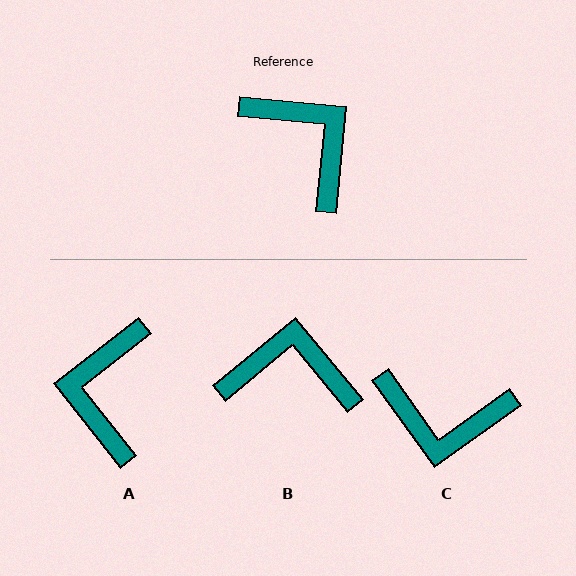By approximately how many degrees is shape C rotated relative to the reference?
Approximately 139 degrees clockwise.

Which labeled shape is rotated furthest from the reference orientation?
C, about 139 degrees away.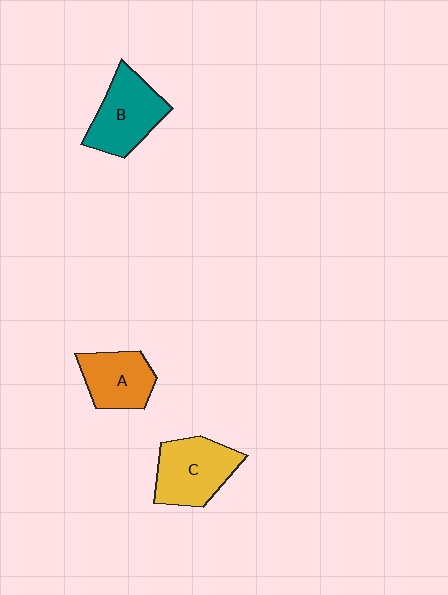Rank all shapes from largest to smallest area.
From largest to smallest: C (yellow), B (teal), A (orange).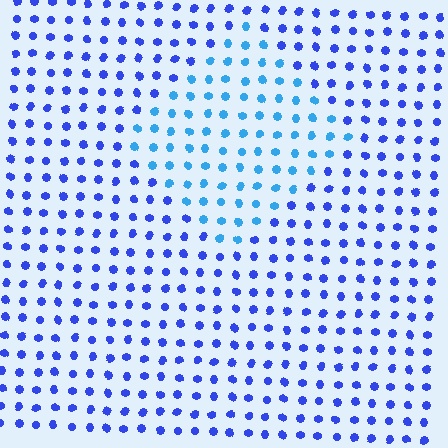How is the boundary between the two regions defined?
The boundary is defined purely by a slight shift in hue (about 32 degrees). Spacing, size, and orientation are identical on both sides.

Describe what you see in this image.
The image is filled with small blue elements in a uniform arrangement. A diamond-shaped region is visible where the elements are tinted to a slightly different hue, forming a subtle color boundary.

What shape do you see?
I see a diamond.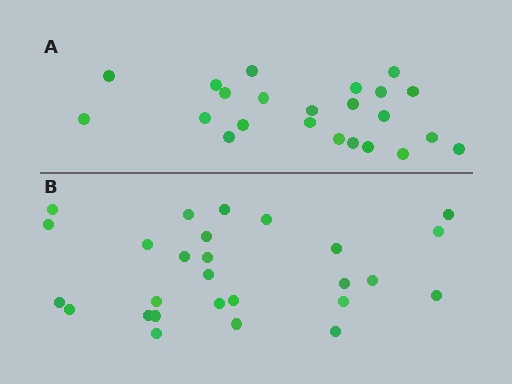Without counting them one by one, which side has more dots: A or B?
Region B (the bottom region) has more dots.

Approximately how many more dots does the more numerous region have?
Region B has about 4 more dots than region A.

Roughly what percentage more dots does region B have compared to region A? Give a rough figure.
About 15% more.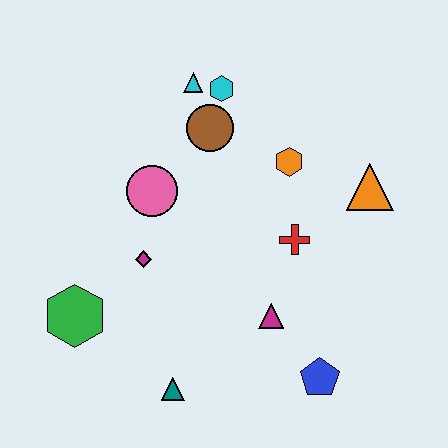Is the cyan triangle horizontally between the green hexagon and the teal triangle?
No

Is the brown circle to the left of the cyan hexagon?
Yes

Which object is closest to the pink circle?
The magenta diamond is closest to the pink circle.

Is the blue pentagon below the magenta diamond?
Yes